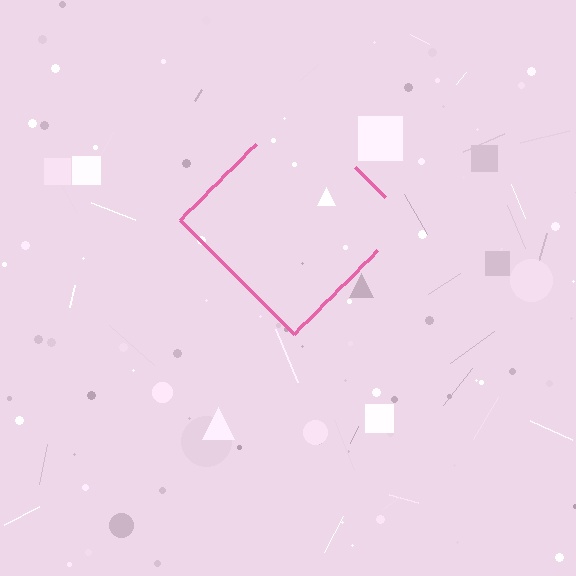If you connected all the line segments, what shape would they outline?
They would outline a diamond.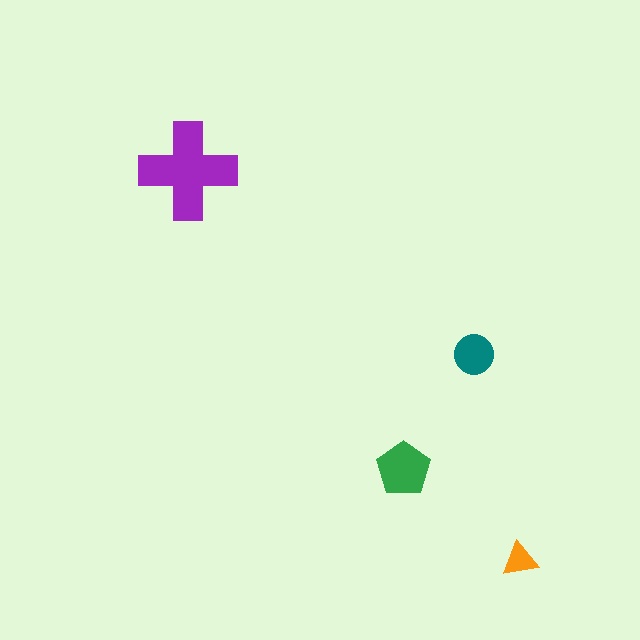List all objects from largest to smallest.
The purple cross, the green pentagon, the teal circle, the orange triangle.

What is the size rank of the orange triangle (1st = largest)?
4th.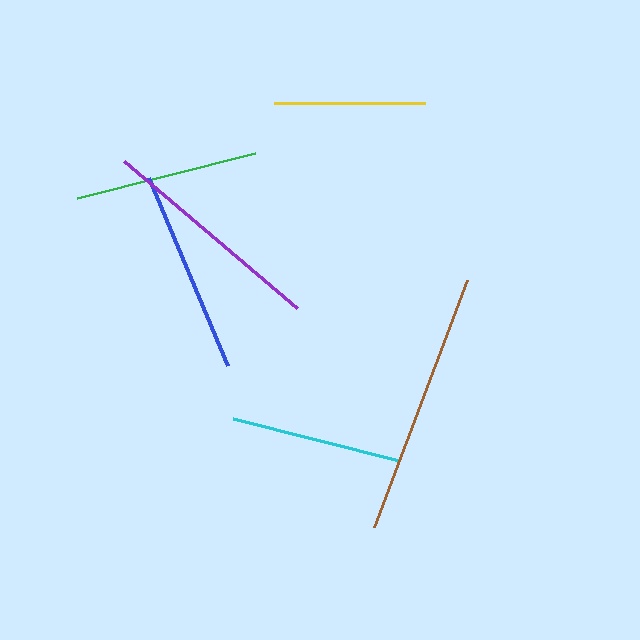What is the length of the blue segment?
The blue segment is approximately 204 pixels long.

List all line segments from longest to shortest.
From longest to shortest: brown, purple, blue, green, cyan, yellow.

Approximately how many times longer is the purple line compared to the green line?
The purple line is approximately 1.2 times the length of the green line.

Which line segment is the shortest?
The yellow line is the shortest at approximately 151 pixels.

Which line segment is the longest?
The brown line is the longest at approximately 265 pixels.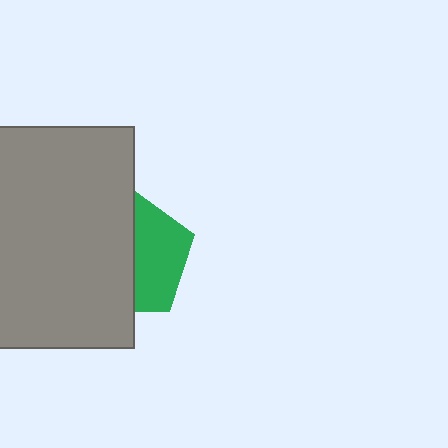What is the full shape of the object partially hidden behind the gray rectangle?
The partially hidden object is a green pentagon.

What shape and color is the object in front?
The object in front is a gray rectangle.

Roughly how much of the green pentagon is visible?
A small part of it is visible (roughly 43%).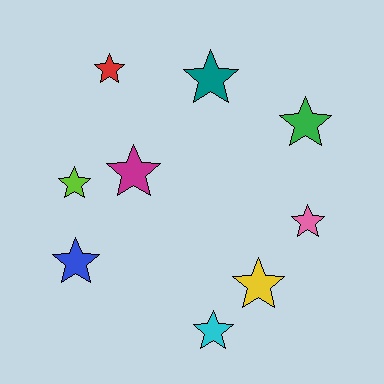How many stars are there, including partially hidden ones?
There are 9 stars.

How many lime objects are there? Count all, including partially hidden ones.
There is 1 lime object.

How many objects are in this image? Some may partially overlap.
There are 9 objects.